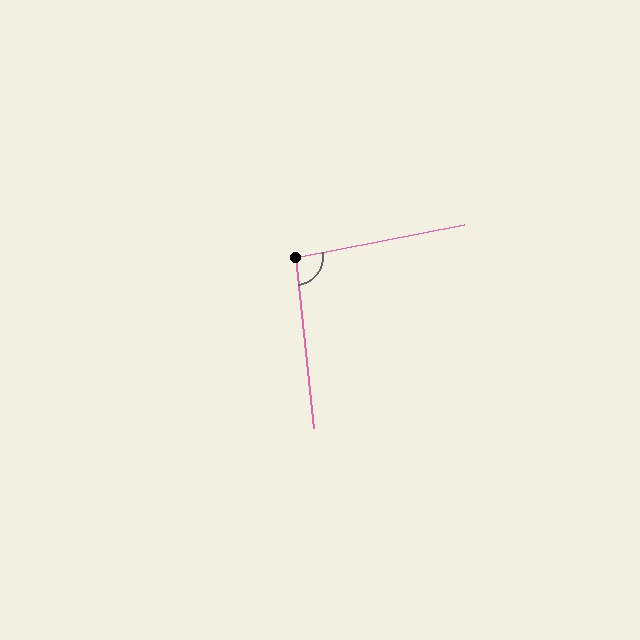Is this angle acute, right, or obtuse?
It is approximately a right angle.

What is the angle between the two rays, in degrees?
Approximately 95 degrees.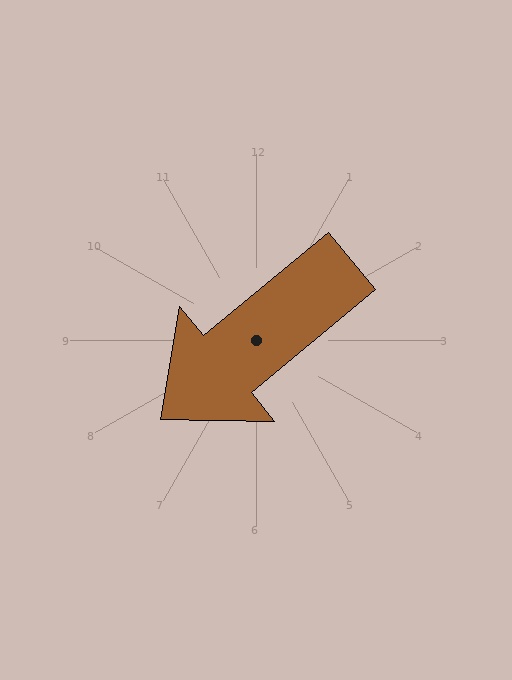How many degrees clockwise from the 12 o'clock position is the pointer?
Approximately 230 degrees.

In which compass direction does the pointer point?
Southwest.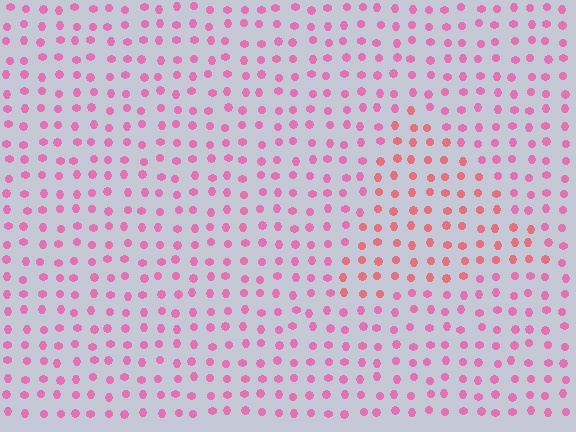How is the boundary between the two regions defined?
The boundary is defined purely by a slight shift in hue (about 28 degrees). Spacing, size, and orientation are identical on both sides.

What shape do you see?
I see a triangle.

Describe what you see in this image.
The image is filled with small pink elements in a uniform arrangement. A triangle-shaped region is visible where the elements are tinted to a slightly different hue, forming a subtle color boundary.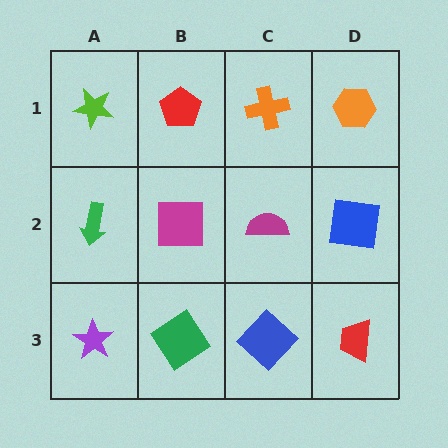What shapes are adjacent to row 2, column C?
An orange cross (row 1, column C), a blue diamond (row 3, column C), a magenta square (row 2, column B), a blue square (row 2, column D).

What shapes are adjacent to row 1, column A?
A green arrow (row 2, column A), a red pentagon (row 1, column B).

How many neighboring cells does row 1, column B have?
3.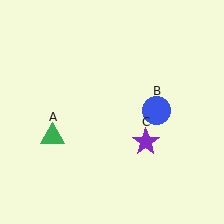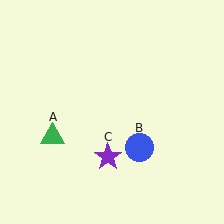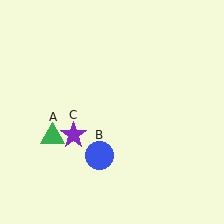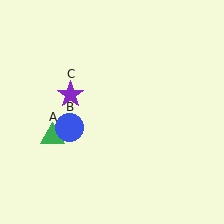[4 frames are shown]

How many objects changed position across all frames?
2 objects changed position: blue circle (object B), purple star (object C).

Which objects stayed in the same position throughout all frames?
Green triangle (object A) remained stationary.